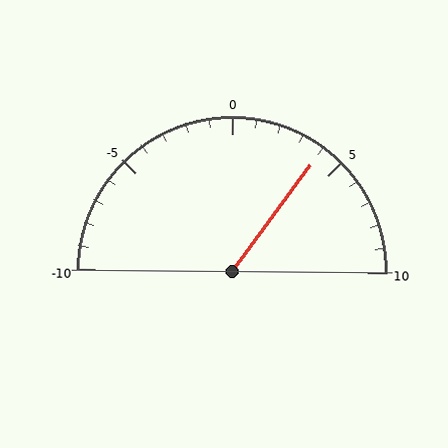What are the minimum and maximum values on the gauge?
The gauge ranges from -10 to 10.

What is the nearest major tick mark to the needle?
The nearest major tick mark is 5.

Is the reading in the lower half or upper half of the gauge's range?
The reading is in the upper half of the range (-10 to 10).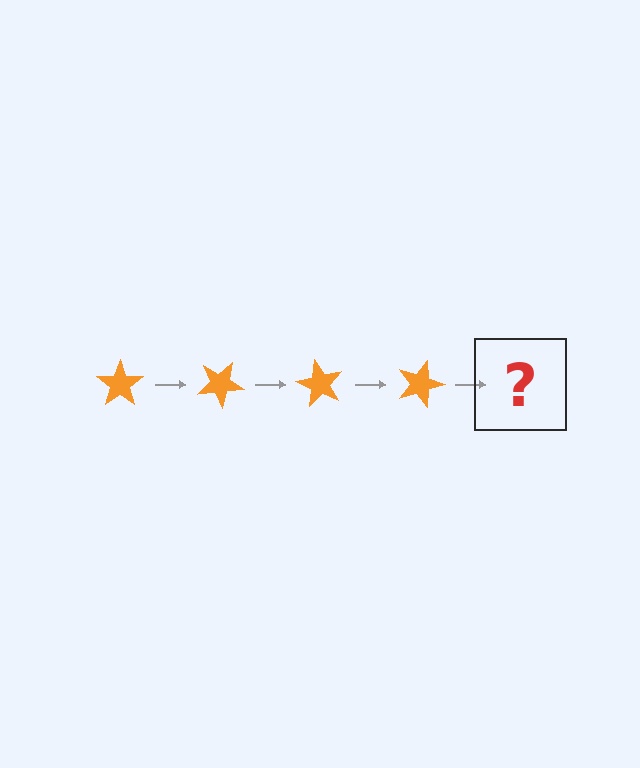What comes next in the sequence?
The next element should be an orange star rotated 120 degrees.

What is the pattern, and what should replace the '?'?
The pattern is that the star rotates 30 degrees each step. The '?' should be an orange star rotated 120 degrees.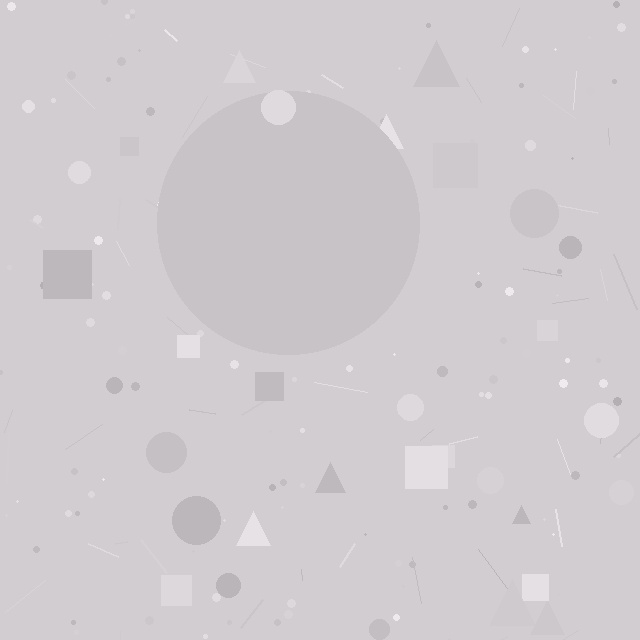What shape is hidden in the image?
A circle is hidden in the image.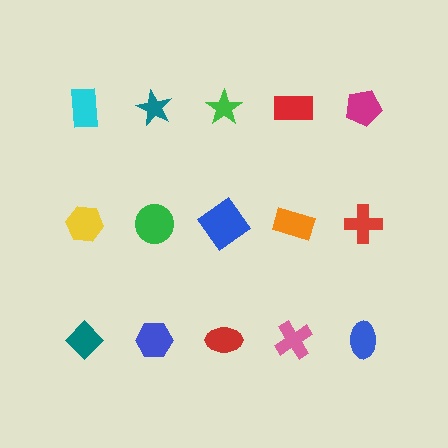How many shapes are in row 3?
5 shapes.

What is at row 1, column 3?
A green star.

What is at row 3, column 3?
A red ellipse.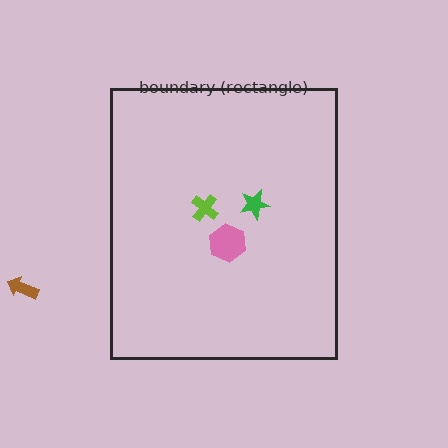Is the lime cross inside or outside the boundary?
Inside.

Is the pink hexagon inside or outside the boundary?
Inside.